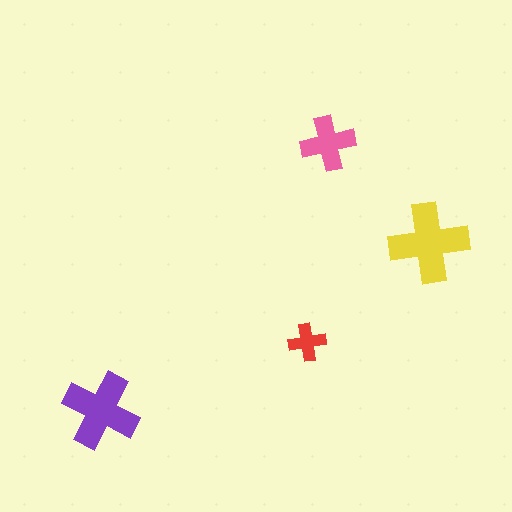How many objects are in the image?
There are 4 objects in the image.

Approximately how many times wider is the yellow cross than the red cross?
About 2 times wider.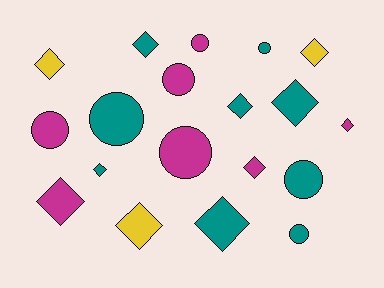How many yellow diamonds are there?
There are 3 yellow diamonds.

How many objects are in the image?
There are 19 objects.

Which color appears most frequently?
Teal, with 9 objects.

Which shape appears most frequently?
Diamond, with 11 objects.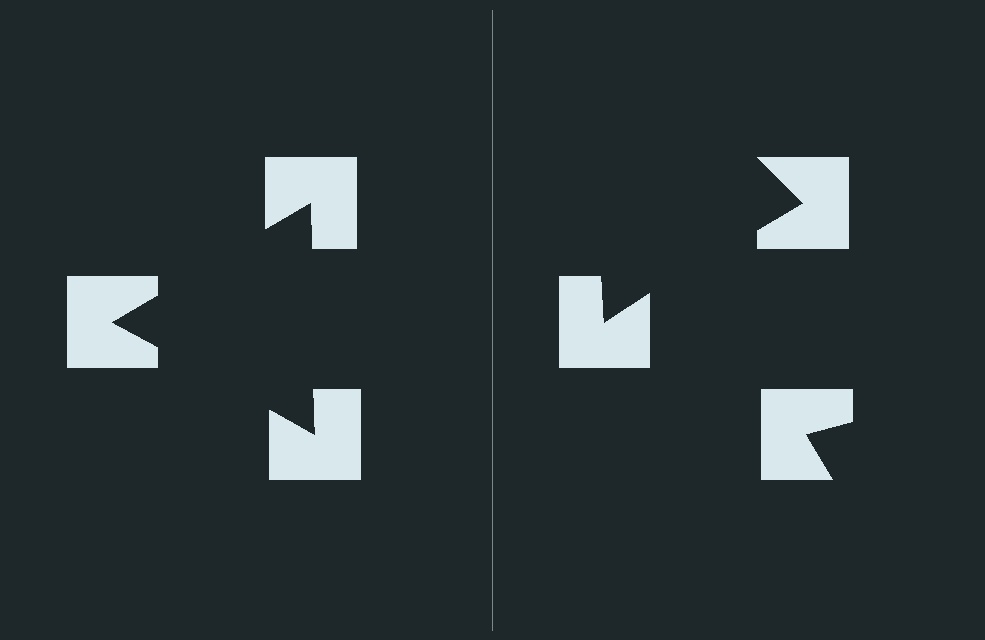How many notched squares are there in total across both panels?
6 — 3 on each side.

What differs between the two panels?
The notched squares are positioned identically on both sides; only the wedge orientations differ. On the left they align to a triangle; on the right they are misaligned.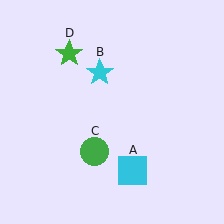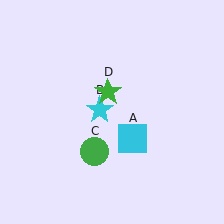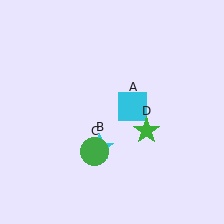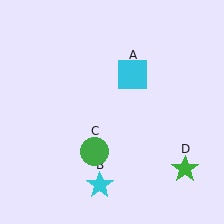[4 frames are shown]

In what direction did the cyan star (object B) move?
The cyan star (object B) moved down.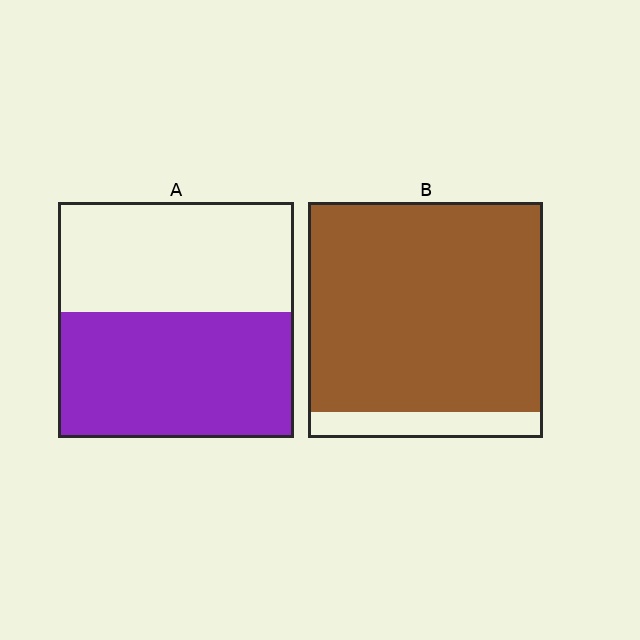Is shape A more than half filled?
Roughly half.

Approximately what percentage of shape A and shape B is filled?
A is approximately 55% and B is approximately 90%.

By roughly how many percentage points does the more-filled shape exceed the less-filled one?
By roughly 35 percentage points (B over A).